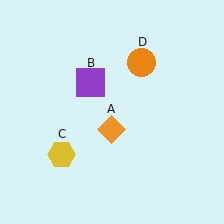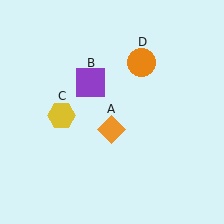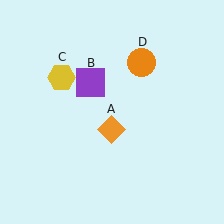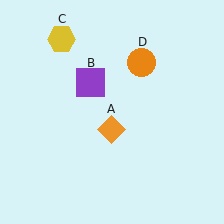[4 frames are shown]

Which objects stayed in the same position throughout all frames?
Orange diamond (object A) and purple square (object B) and orange circle (object D) remained stationary.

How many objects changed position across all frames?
1 object changed position: yellow hexagon (object C).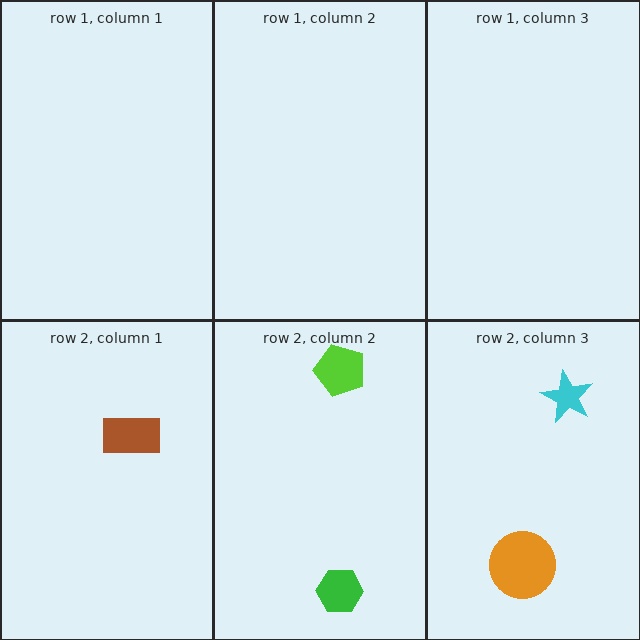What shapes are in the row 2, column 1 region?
The brown rectangle.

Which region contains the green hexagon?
The row 2, column 2 region.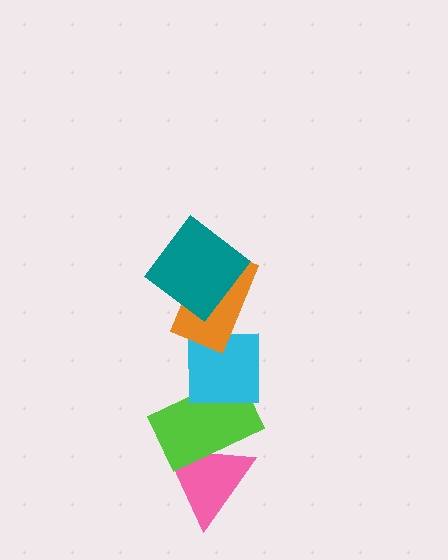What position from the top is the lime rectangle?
The lime rectangle is 4th from the top.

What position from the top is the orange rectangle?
The orange rectangle is 2nd from the top.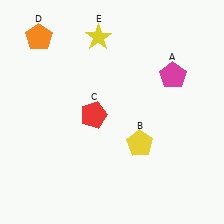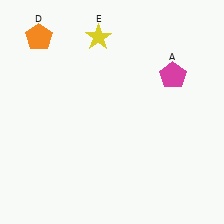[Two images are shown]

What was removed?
The yellow pentagon (B), the red pentagon (C) were removed in Image 2.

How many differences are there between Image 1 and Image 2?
There are 2 differences between the two images.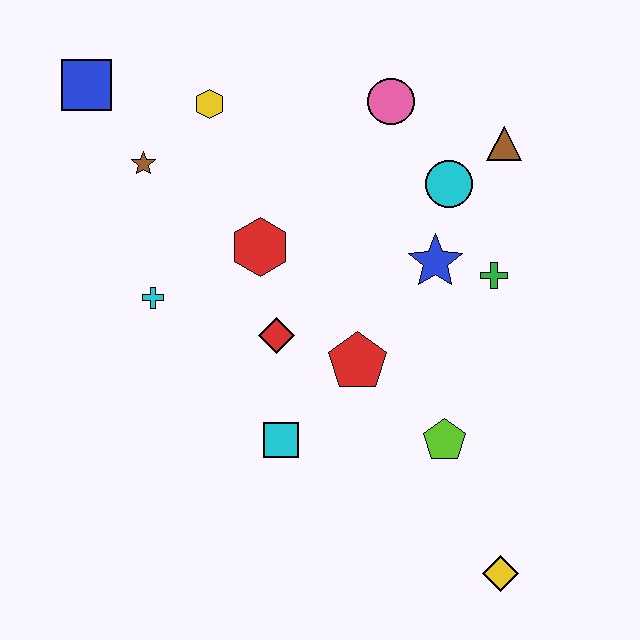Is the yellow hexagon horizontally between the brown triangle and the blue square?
Yes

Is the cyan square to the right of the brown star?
Yes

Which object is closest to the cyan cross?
The red hexagon is closest to the cyan cross.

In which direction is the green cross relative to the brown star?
The green cross is to the right of the brown star.